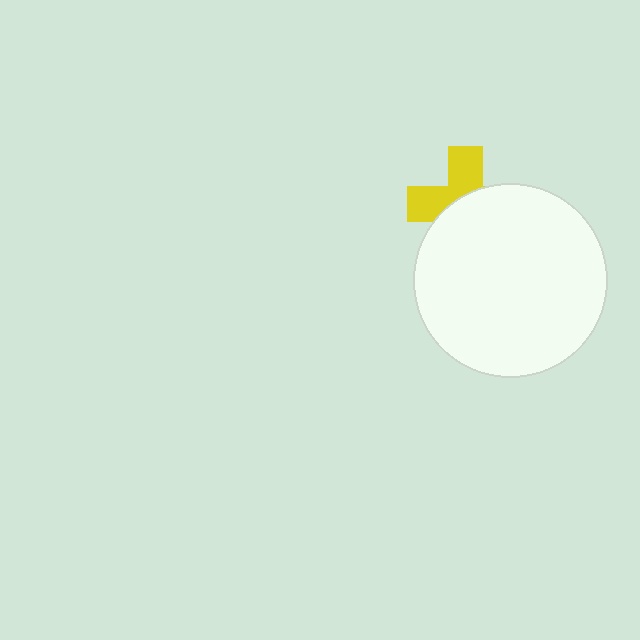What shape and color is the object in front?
The object in front is a white circle.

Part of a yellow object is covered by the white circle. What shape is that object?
It is a cross.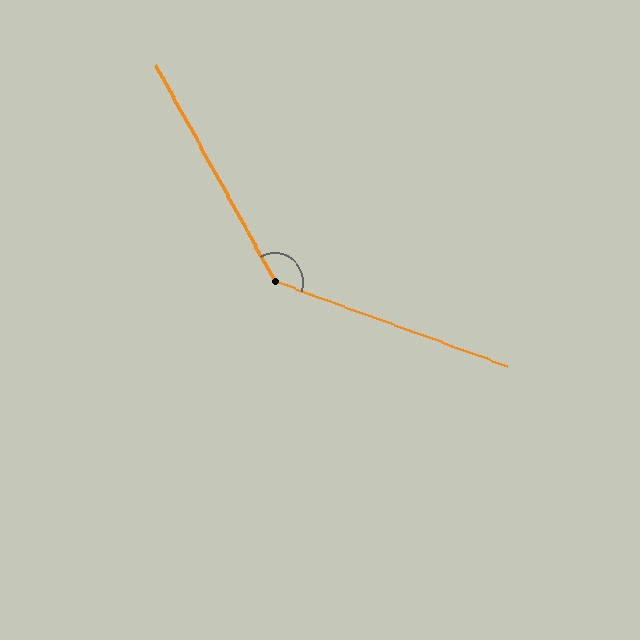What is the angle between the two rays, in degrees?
Approximately 139 degrees.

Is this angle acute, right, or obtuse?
It is obtuse.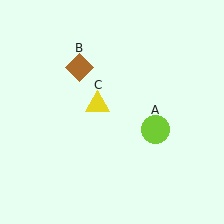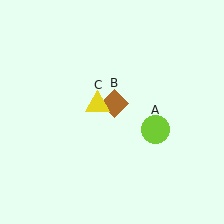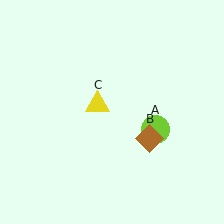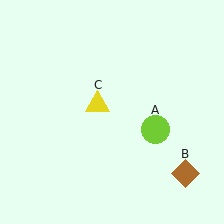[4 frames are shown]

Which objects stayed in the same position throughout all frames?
Lime circle (object A) and yellow triangle (object C) remained stationary.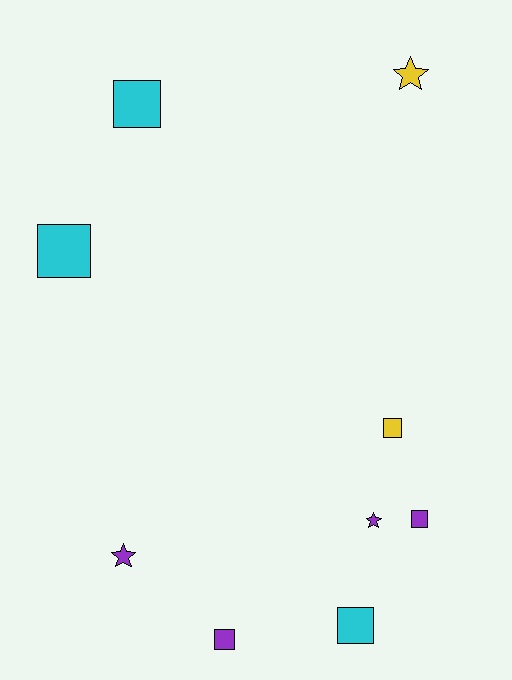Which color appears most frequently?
Purple, with 4 objects.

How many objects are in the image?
There are 9 objects.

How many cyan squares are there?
There are 3 cyan squares.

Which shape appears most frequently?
Square, with 6 objects.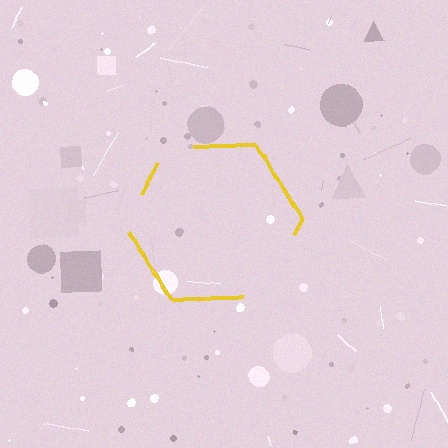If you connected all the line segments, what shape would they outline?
They would outline a hexagon.